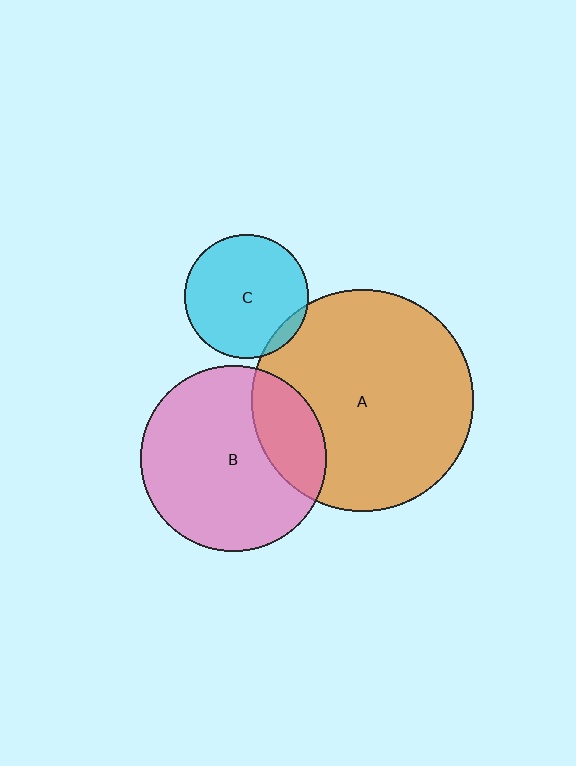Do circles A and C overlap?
Yes.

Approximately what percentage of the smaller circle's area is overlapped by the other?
Approximately 5%.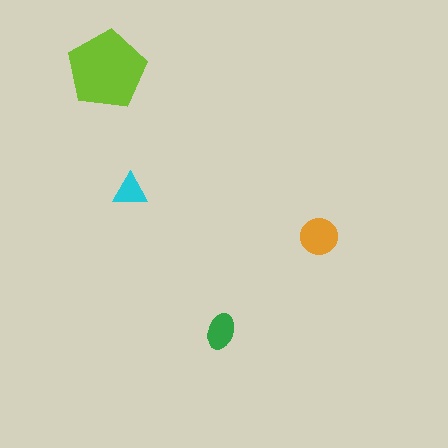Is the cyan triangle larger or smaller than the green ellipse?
Smaller.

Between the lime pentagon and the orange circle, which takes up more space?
The lime pentagon.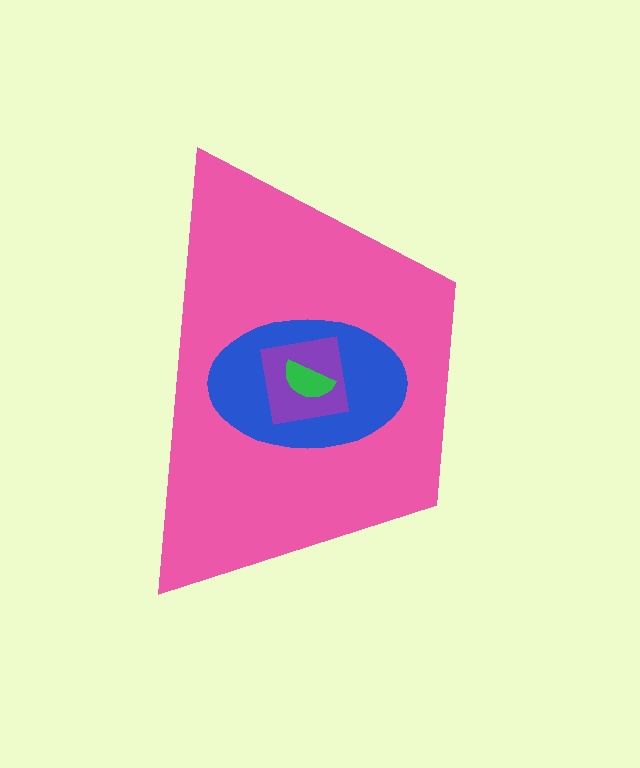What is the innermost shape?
The green semicircle.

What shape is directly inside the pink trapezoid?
The blue ellipse.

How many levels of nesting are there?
4.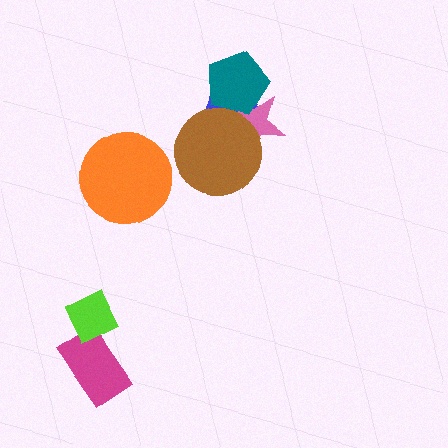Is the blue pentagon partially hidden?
Yes, it is partially covered by another shape.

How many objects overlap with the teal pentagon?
2 objects overlap with the teal pentagon.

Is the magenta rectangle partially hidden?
Yes, it is partially covered by another shape.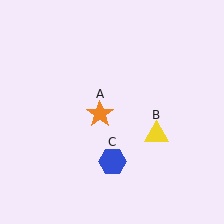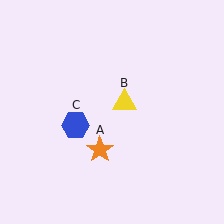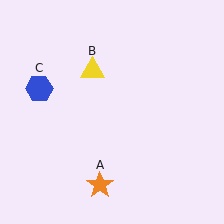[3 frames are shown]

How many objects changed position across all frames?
3 objects changed position: orange star (object A), yellow triangle (object B), blue hexagon (object C).